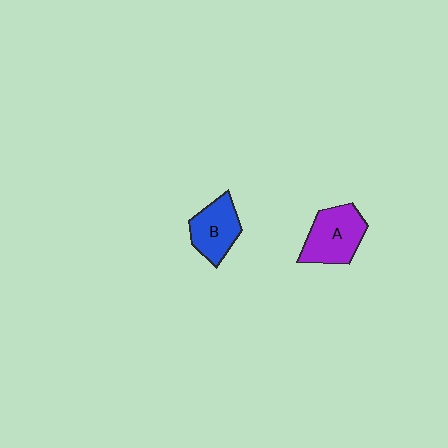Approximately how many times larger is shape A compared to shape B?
Approximately 1.2 times.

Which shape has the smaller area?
Shape B (blue).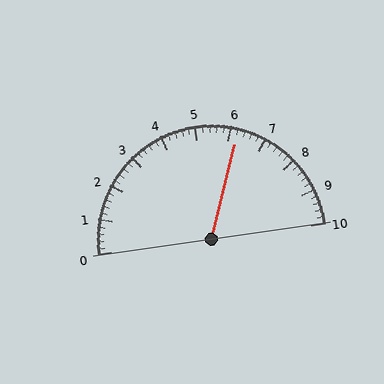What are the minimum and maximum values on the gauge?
The gauge ranges from 0 to 10.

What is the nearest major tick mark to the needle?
The nearest major tick mark is 6.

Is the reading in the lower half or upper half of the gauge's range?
The reading is in the upper half of the range (0 to 10).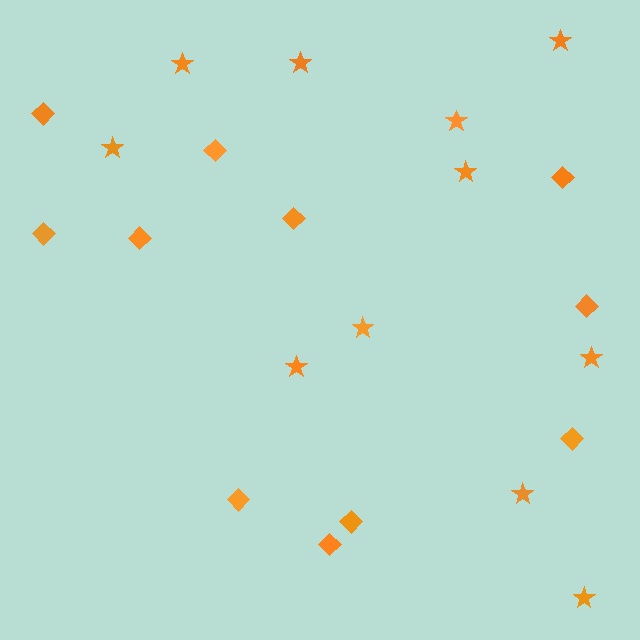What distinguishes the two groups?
There are 2 groups: one group of stars (11) and one group of diamonds (11).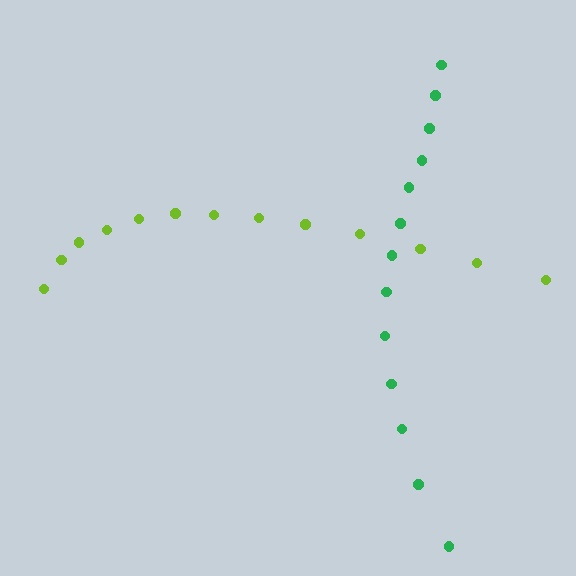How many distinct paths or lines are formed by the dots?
There are 2 distinct paths.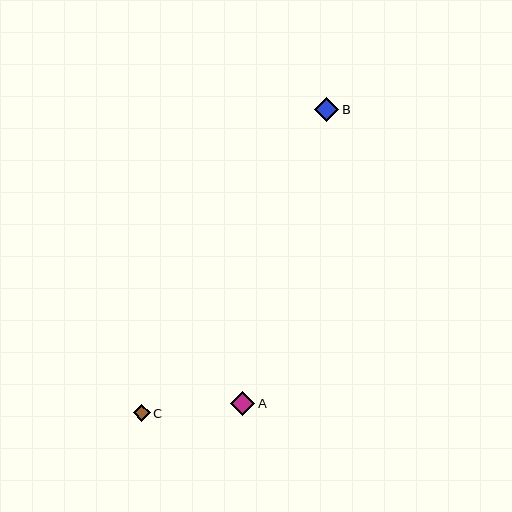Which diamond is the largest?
Diamond A is the largest with a size of approximately 24 pixels.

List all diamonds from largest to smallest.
From largest to smallest: A, B, C.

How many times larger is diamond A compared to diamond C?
Diamond A is approximately 1.4 times the size of diamond C.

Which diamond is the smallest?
Diamond C is the smallest with a size of approximately 17 pixels.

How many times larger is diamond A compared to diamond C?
Diamond A is approximately 1.4 times the size of diamond C.